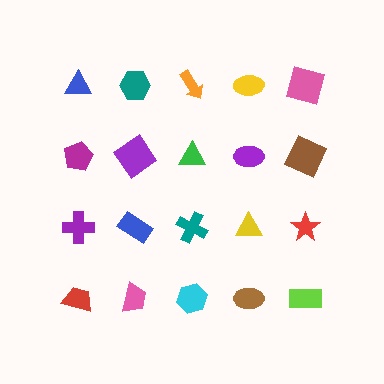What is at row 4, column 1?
A red trapezoid.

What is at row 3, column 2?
A blue rectangle.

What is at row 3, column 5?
A red star.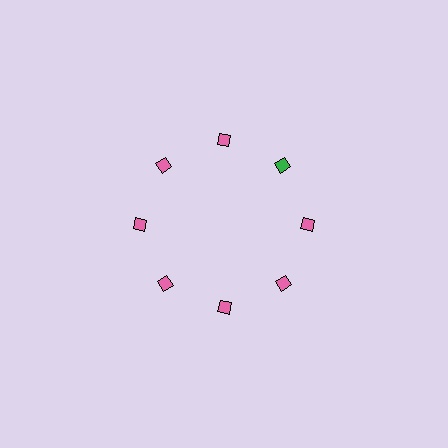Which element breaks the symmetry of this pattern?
The green diamond at roughly the 2 o'clock position breaks the symmetry. All other shapes are pink diamonds.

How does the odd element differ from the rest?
It has a different color: green instead of pink.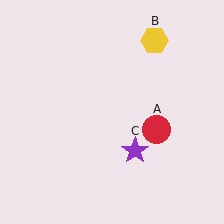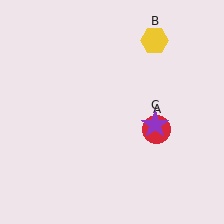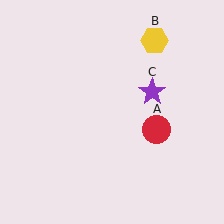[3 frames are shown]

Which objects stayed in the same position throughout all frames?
Red circle (object A) and yellow hexagon (object B) remained stationary.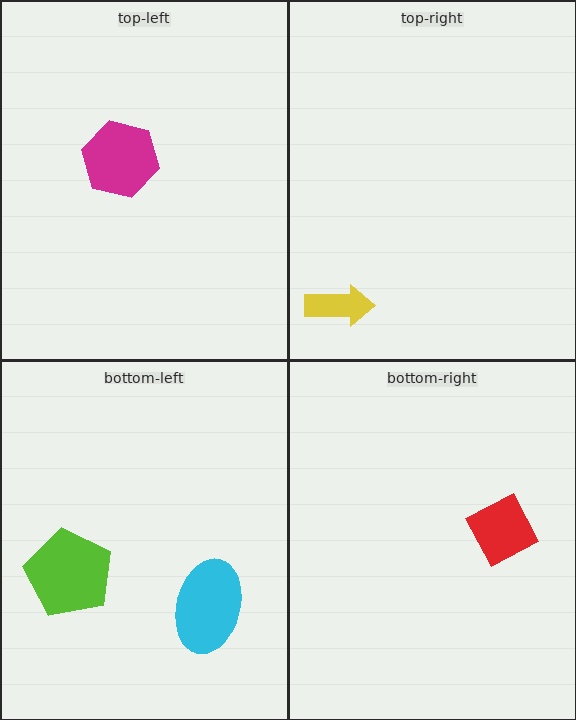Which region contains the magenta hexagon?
The top-left region.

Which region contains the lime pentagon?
The bottom-left region.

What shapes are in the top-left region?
The magenta hexagon.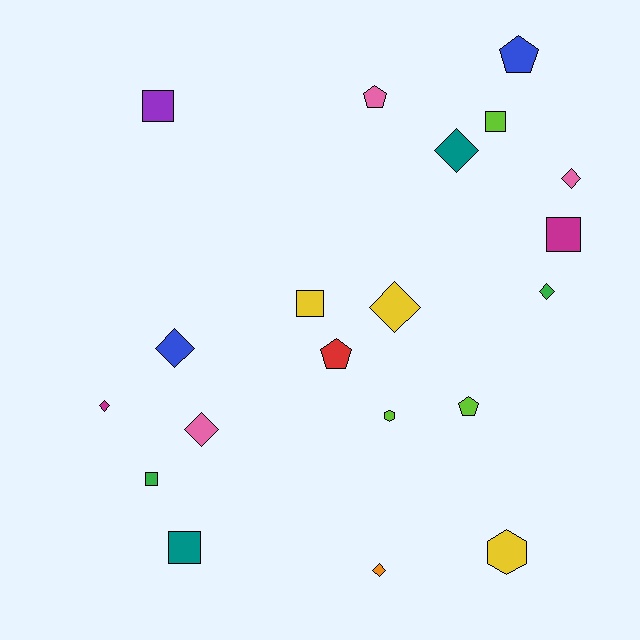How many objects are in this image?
There are 20 objects.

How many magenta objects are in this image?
There are 2 magenta objects.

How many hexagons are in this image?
There are 2 hexagons.